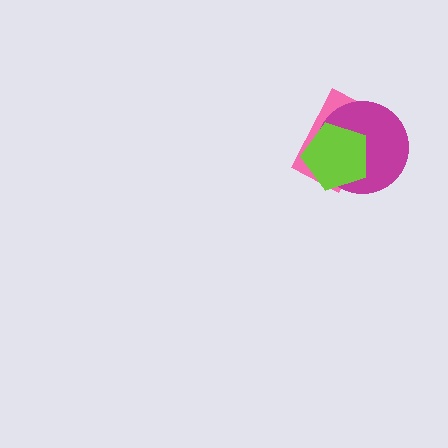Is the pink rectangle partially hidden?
Yes, it is partially covered by another shape.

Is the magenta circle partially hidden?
Yes, it is partially covered by another shape.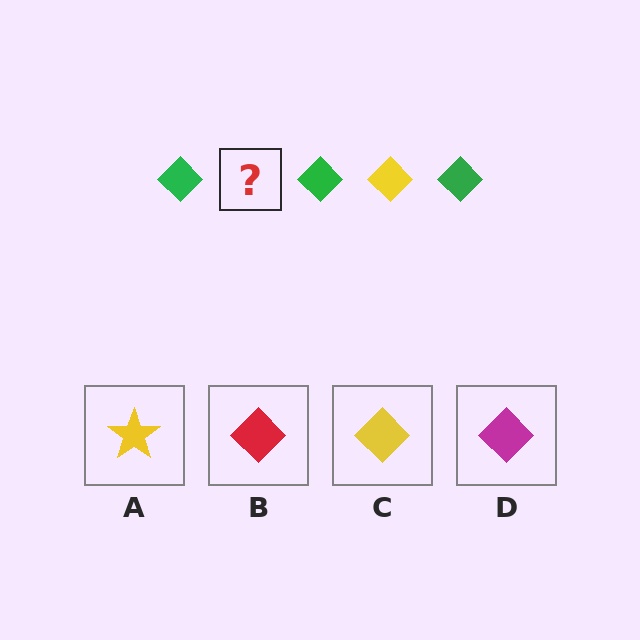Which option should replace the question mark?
Option C.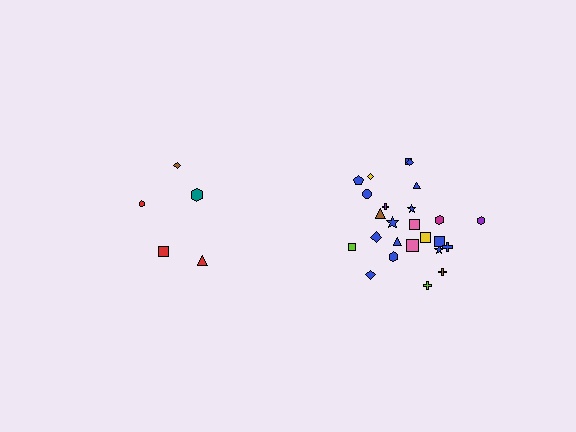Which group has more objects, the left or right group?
The right group.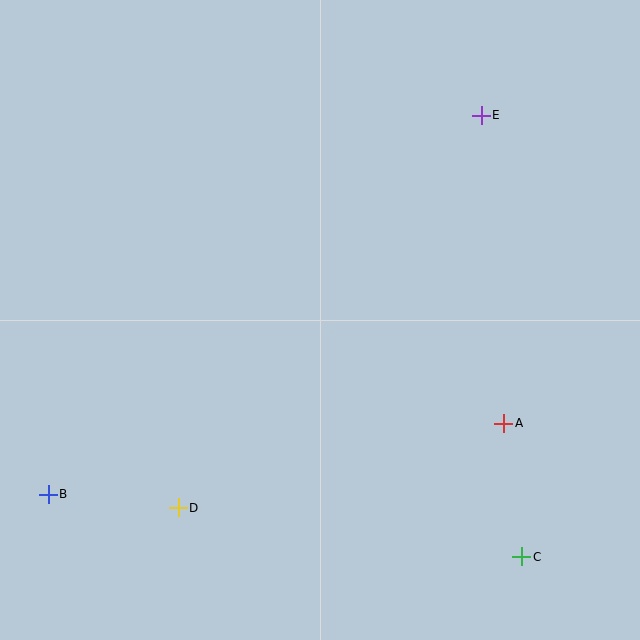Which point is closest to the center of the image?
Point A at (503, 423) is closest to the center.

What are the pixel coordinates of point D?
Point D is at (178, 508).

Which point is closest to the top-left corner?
Point E is closest to the top-left corner.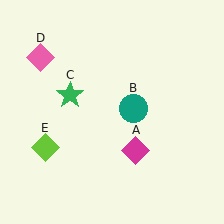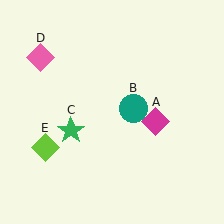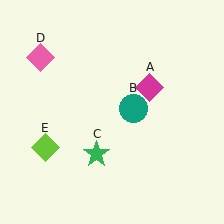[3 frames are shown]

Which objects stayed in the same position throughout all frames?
Teal circle (object B) and pink diamond (object D) and lime diamond (object E) remained stationary.